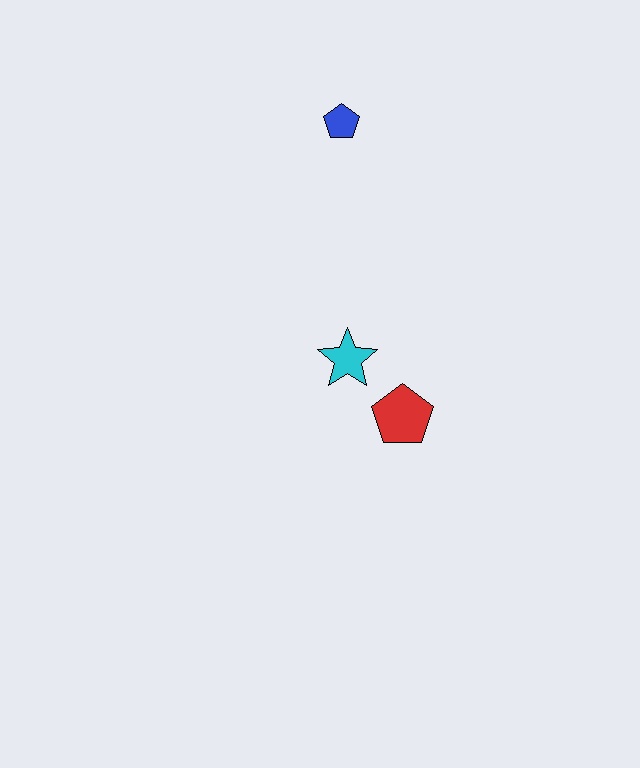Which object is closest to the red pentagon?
The cyan star is closest to the red pentagon.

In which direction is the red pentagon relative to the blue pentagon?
The red pentagon is below the blue pentagon.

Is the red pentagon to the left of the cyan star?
No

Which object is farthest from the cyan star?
The blue pentagon is farthest from the cyan star.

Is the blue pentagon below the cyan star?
No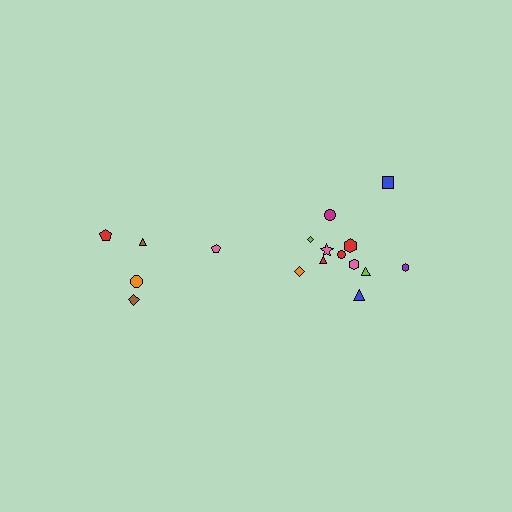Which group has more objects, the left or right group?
The right group.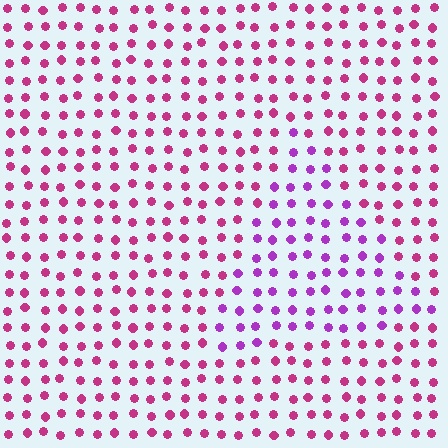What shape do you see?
I see a triangle.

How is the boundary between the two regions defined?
The boundary is defined purely by a slight shift in hue (about 35 degrees). Spacing, size, and orientation are identical on both sides.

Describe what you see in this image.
The image is filled with small magenta elements in a uniform arrangement. A triangle-shaped region is visible where the elements are tinted to a slightly different hue, forming a subtle color boundary.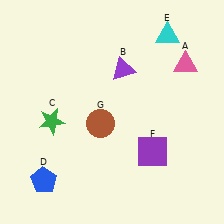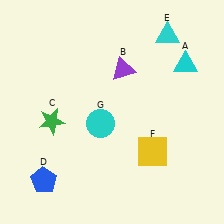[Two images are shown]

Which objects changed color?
A changed from pink to cyan. F changed from purple to yellow. G changed from brown to cyan.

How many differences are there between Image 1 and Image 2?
There are 3 differences between the two images.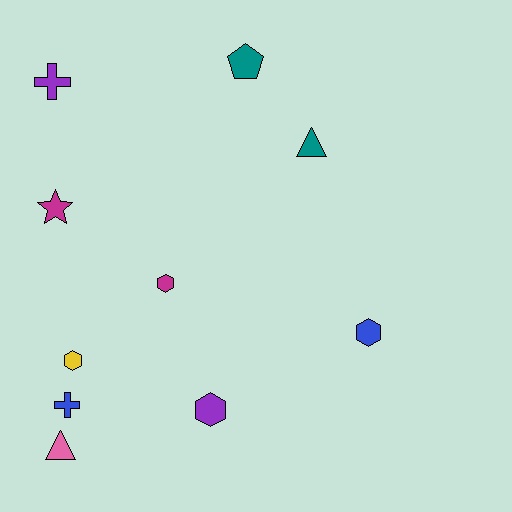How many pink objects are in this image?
There is 1 pink object.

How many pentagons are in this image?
There is 1 pentagon.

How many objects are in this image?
There are 10 objects.